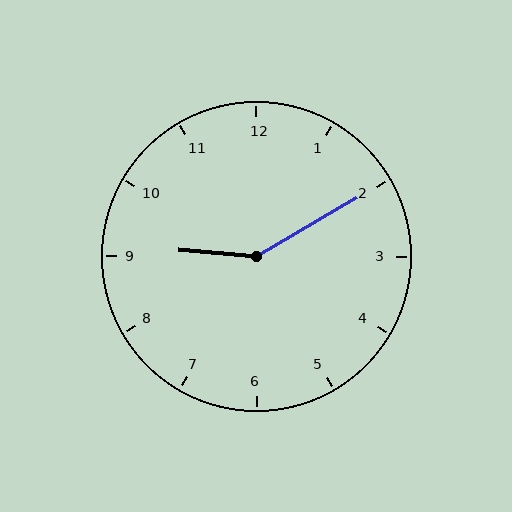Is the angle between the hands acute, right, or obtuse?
It is obtuse.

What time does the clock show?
9:10.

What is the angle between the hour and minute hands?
Approximately 145 degrees.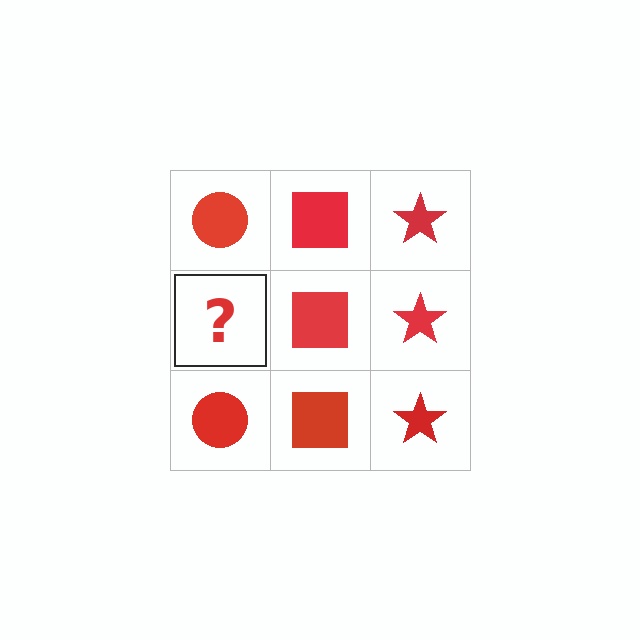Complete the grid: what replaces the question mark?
The question mark should be replaced with a red circle.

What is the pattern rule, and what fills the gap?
The rule is that each column has a consistent shape. The gap should be filled with a red circle.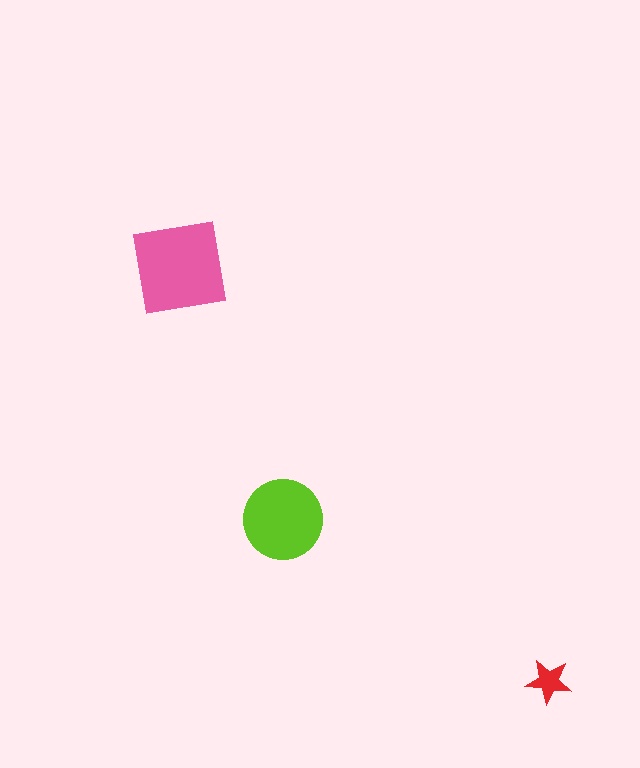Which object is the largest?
The pink square.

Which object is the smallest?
The red star.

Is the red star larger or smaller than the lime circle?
Smaller.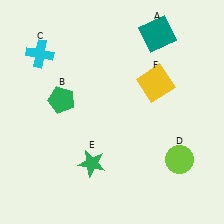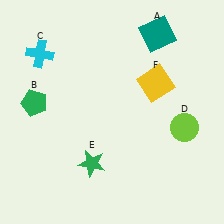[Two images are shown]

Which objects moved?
The objects that moved are: the green pentagon (B), the lime circle (D).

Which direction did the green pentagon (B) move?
The green pentagon (B) moved left.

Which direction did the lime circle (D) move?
The lime circle (D) moved up.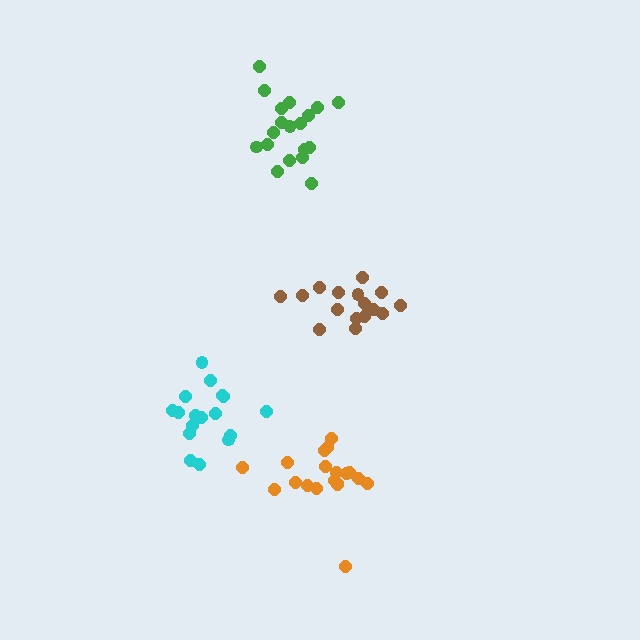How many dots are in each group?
Group 1: 16 dots, Group 2: 19 dots, Group 3: 19 dots, Group 4: 17 dots (71 total).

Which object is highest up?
The green cluster is topmost.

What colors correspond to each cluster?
The clusters are colored: brown, orange, green, cyan.